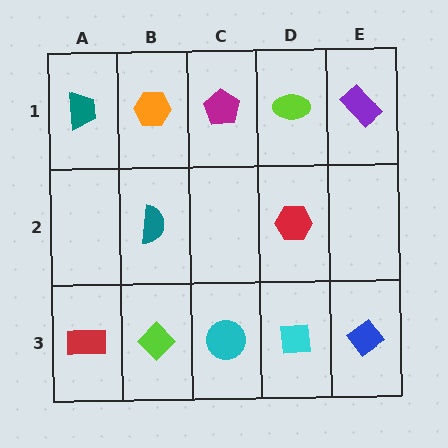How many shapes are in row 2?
2 shapes.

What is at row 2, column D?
A red hexagon.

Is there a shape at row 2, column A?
No, that cell is empty.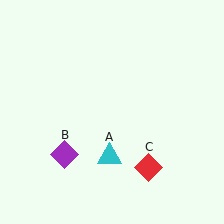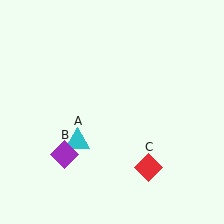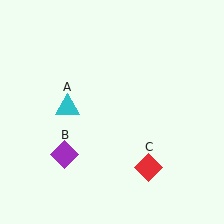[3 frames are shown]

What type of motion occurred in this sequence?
The cyan triangle (object A) rotated clockwise around the center of the scene.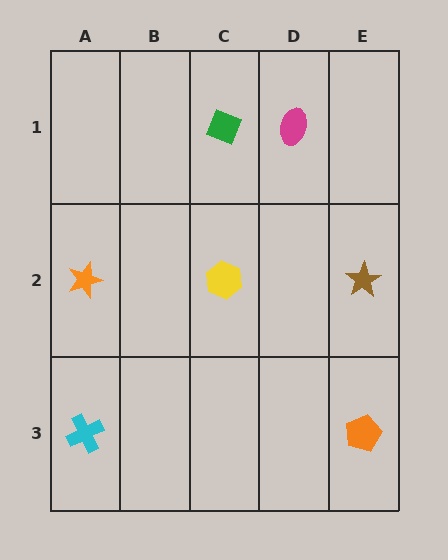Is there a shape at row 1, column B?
No, that cell is empty.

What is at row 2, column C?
A yellow hexagon.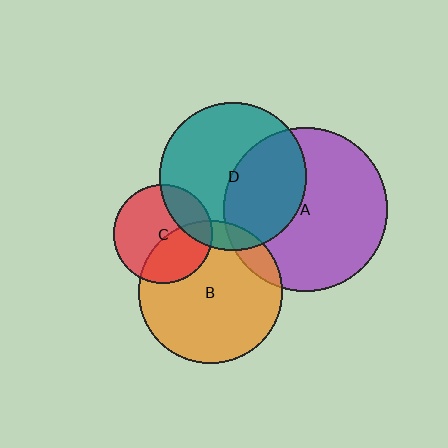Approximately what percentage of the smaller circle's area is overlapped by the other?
Approximately 10%.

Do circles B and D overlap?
Yes.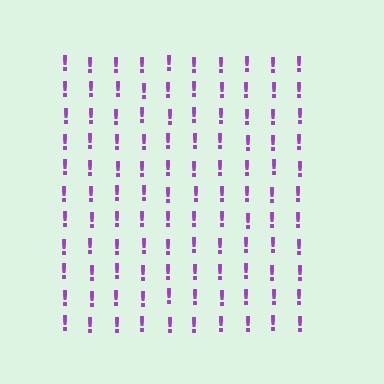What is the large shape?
The large shape is a square.